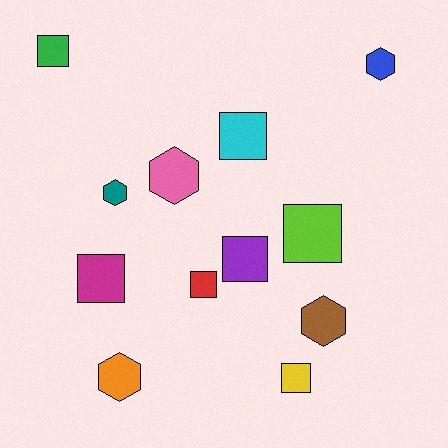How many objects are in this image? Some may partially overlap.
There are 12 objects.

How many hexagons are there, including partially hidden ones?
There are 5 hexagons.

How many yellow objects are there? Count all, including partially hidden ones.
There is 1 yellow object.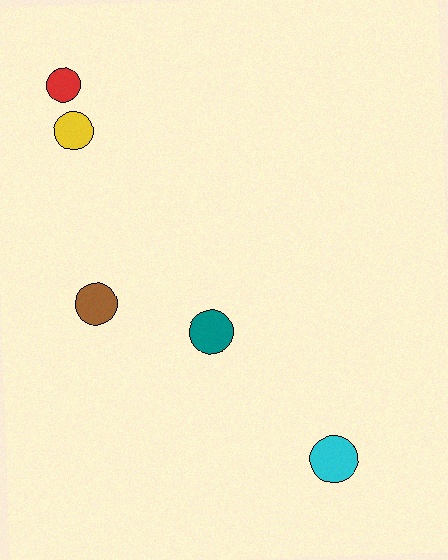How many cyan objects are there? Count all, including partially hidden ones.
There is 1 cyan object.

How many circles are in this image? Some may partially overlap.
There are 5 circles.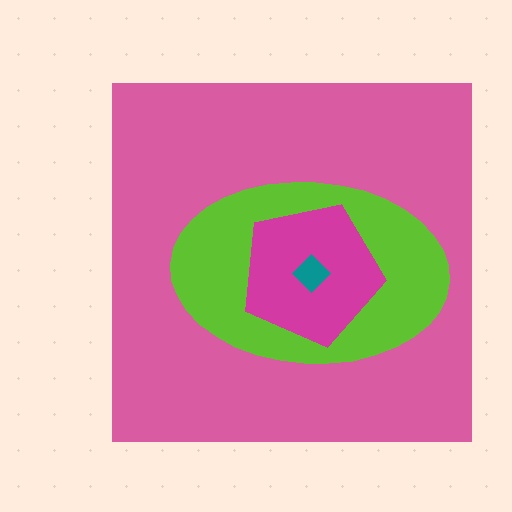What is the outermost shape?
The pink square.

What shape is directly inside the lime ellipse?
The magenta pentagon.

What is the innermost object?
The teal diamond.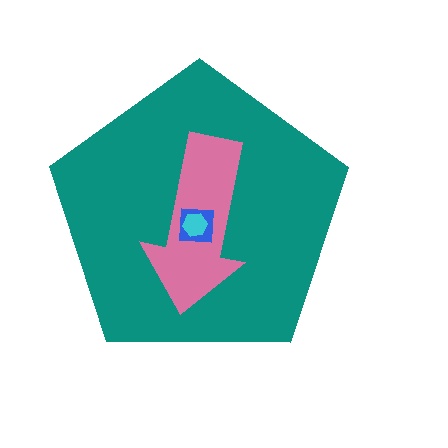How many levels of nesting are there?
4.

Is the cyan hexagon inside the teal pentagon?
Yes.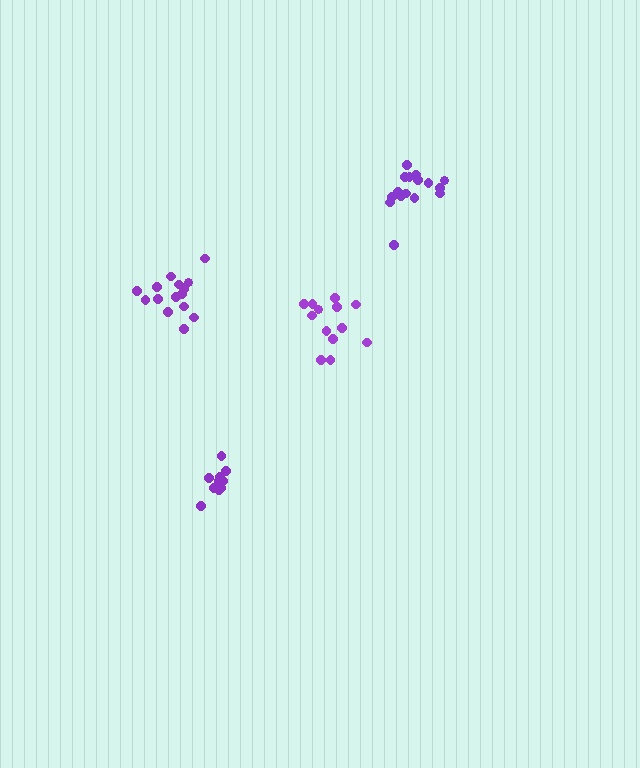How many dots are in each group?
Group 1: 13 dots, Group 2: 16 dots, Group 3: 15 dots, Group 4: 10 dots (54 total).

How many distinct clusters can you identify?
There are 4 distinct clusters.